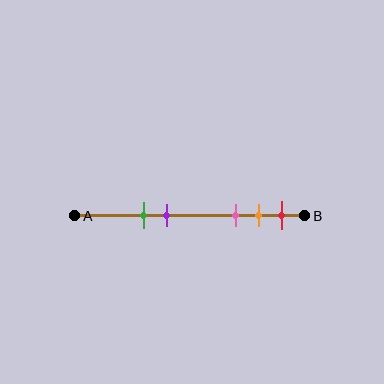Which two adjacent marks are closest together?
The orange and red marks are the closest adjacent pair.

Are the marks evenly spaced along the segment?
No, the marks are not evenly spaced.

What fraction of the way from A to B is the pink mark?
The pink mark is approximately 70% (0.7) of the way from A to B.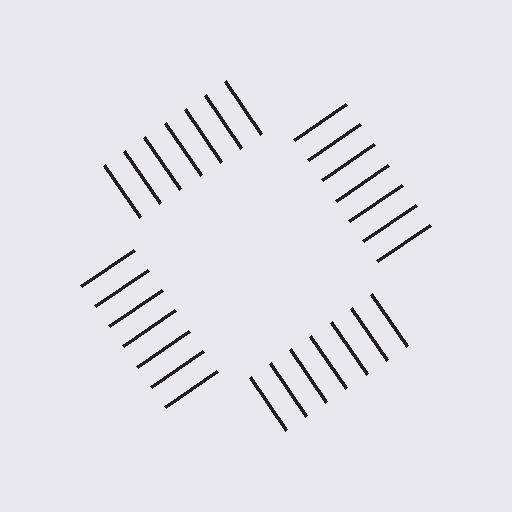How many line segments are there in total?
28 — 7 along each of the 4 edges.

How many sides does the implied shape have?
4 sides — the line-ends trace a square.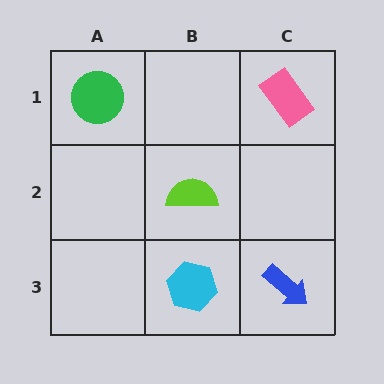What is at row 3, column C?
A blue arrow.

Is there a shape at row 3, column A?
No, that cell is empty.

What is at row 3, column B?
A cyan hexagon.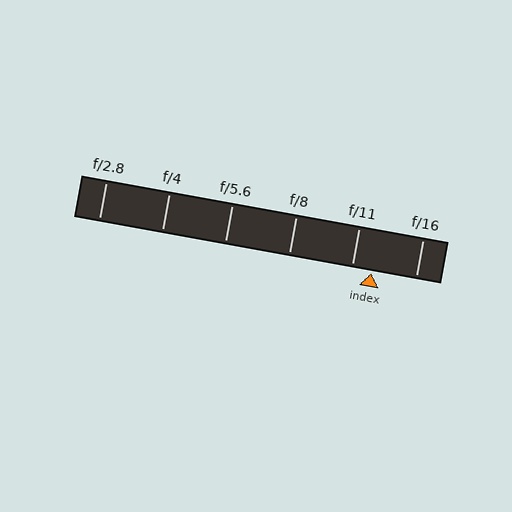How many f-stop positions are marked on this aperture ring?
There are 6 f-stop positions marked.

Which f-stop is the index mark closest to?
The index mark is closest to f/11.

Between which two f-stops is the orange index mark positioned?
The index mark is between f/11 and f/16.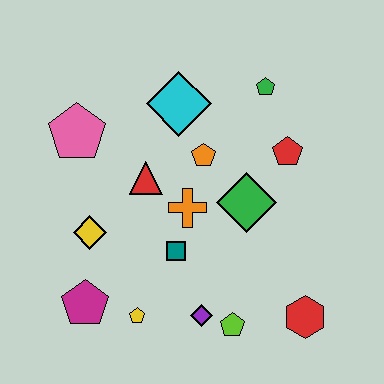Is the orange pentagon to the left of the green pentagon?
Yes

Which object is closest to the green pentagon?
The red pentagon is closest to the green pentagon.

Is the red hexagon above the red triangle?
No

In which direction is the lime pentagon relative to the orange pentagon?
The lime pentagon is below the orange pentagon.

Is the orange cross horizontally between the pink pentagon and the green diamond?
Yes